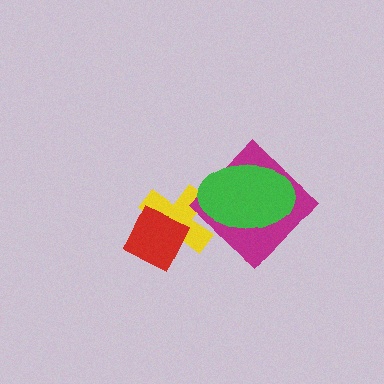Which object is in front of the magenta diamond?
The green ellipse is in front of the magenta diamond.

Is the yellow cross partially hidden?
Yes, it is partially covered by another shape.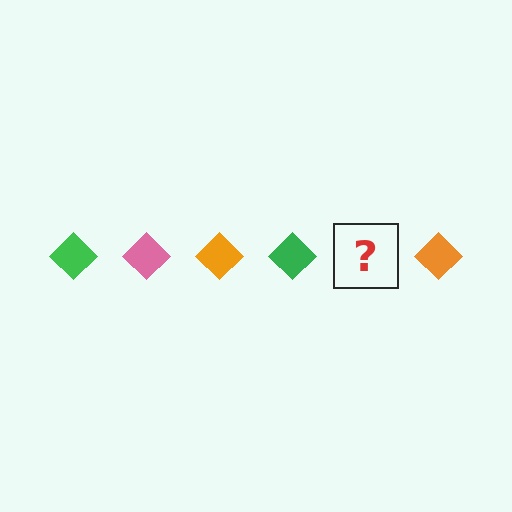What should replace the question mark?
The question mark should be replaced with a pink diamond.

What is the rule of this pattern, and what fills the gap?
The rule is that the pattern cycles through green, pink, orange diamonds. The gap should be filled with a pink diamond.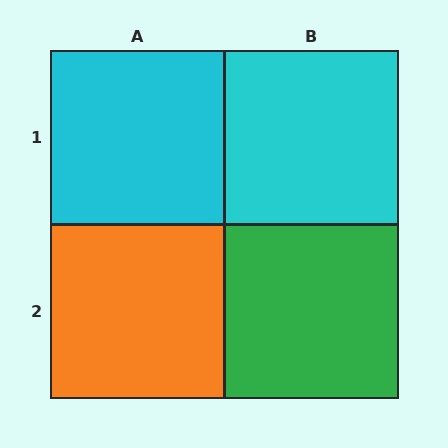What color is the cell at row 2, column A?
Orange.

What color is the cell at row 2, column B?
Green.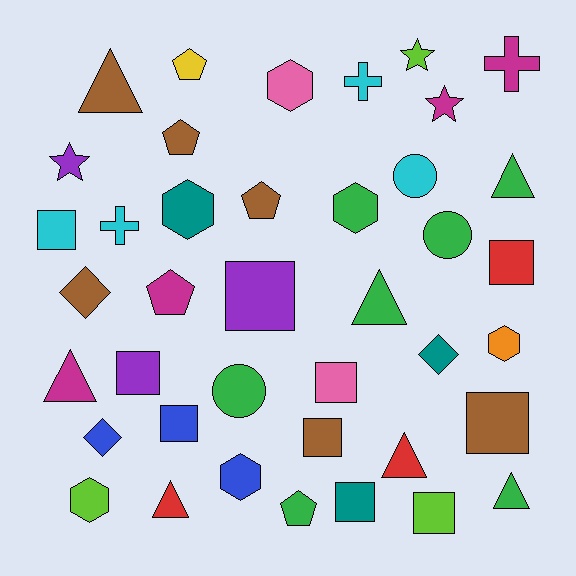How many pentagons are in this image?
There are 5 pentagons.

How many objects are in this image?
There are 40 objects.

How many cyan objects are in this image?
There are 4 cyan objects.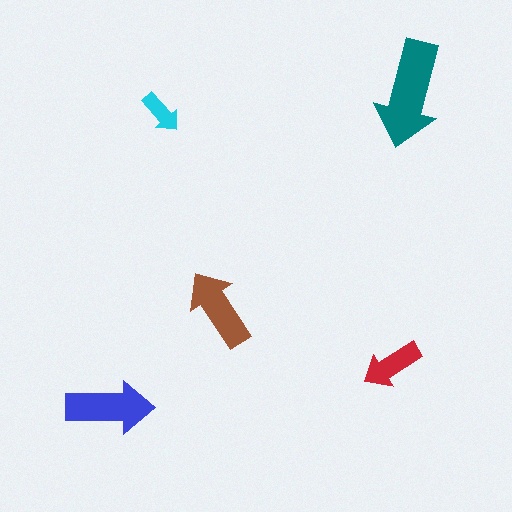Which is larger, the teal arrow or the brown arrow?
The teal one.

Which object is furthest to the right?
The teal arrow is rightmost.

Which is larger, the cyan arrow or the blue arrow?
The blue one.